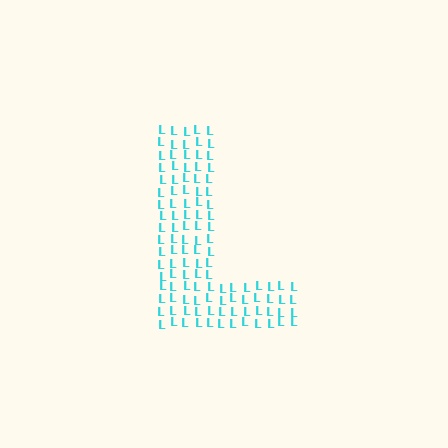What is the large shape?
The large shape is the letter L.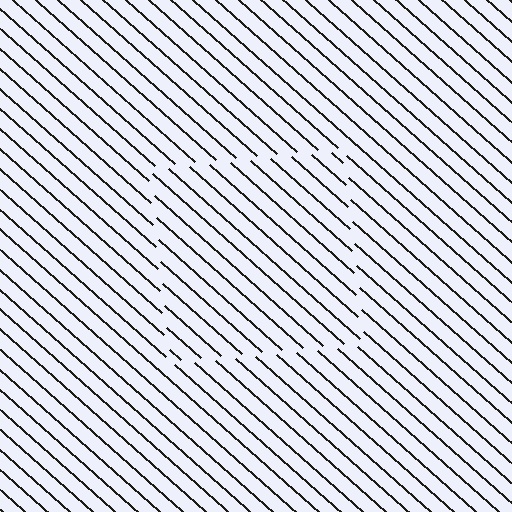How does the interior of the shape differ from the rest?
The interior of the shape contains the same grating, shifted by half a period — the contour is defined by the phase discontinuity where line-ends from the inner and outer gratings abut.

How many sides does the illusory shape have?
4 sides — the line-ends trace a square.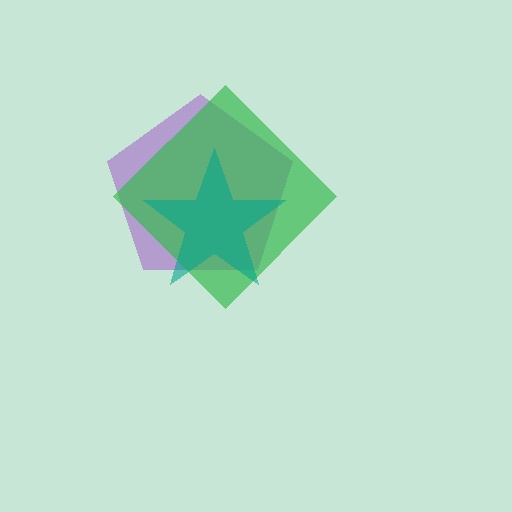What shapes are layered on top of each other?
The layered shapes are: a purple pentagon, a green diamond, a teal star.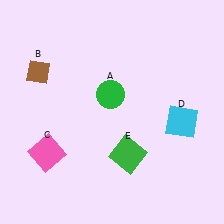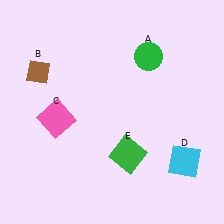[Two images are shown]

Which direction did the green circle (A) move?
The green circle (A) moved right.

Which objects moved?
The objects that moved are: the green circle (A), the pink square (C), the cyan square (D).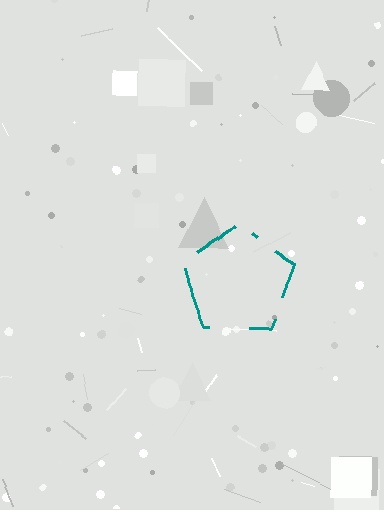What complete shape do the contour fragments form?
The contour fragments form a pentagon.